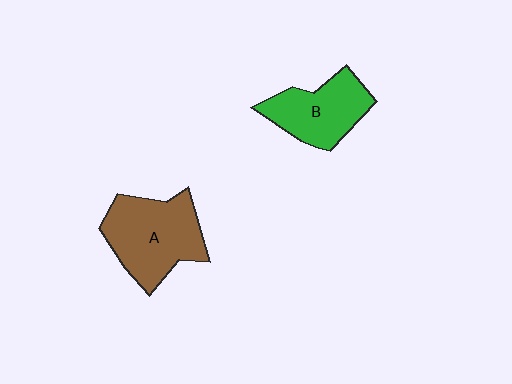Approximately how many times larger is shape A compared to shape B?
Approximately 1.3 times.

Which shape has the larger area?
Shape A (brown).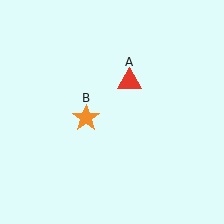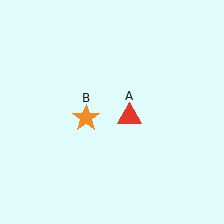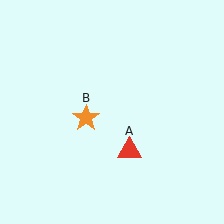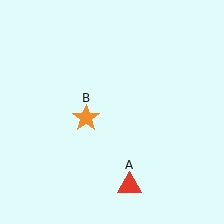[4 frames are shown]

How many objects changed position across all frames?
1 object changed position: red triangle (object A).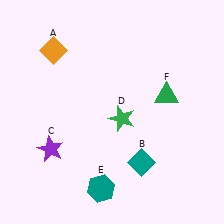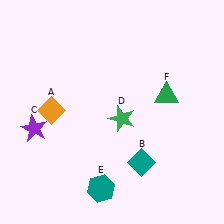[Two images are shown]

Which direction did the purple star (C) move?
The purple star (C) moved up.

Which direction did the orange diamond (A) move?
The orange diamond (A) moved down.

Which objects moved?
The objects that moved are: the orange diamond (A), the purple star (C).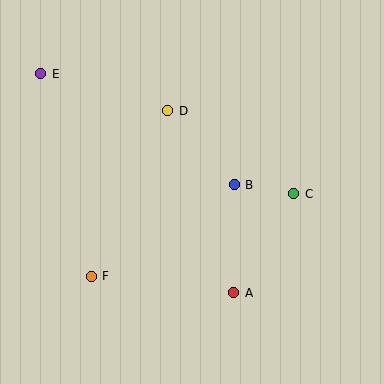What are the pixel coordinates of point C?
Point C is at (294, 194).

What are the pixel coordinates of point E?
Point E is at (41, 74).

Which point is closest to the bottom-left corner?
Point F is closest to the bottom-left corner.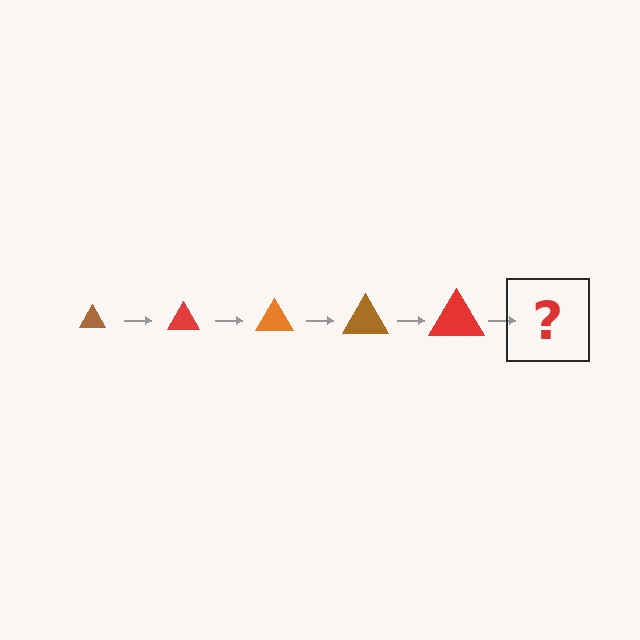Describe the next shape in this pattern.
It should be an orange triangle, larger than the previous one.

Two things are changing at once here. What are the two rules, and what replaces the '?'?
The two rules are that the triangle grows larger each step and the color cycles through brown, red, and orange. The '?' should be an orange triangle, larger than the previous one.